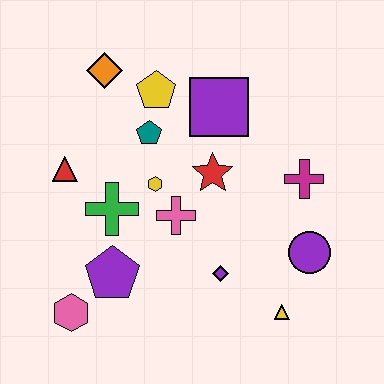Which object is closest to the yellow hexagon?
The pink cross is closest to the yellow hexagon.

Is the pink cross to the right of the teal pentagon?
Yes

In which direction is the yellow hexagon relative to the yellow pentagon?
The yellow hexagon is below the yellow pentagon.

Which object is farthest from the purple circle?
The orange diamond is farthest from the purple circle.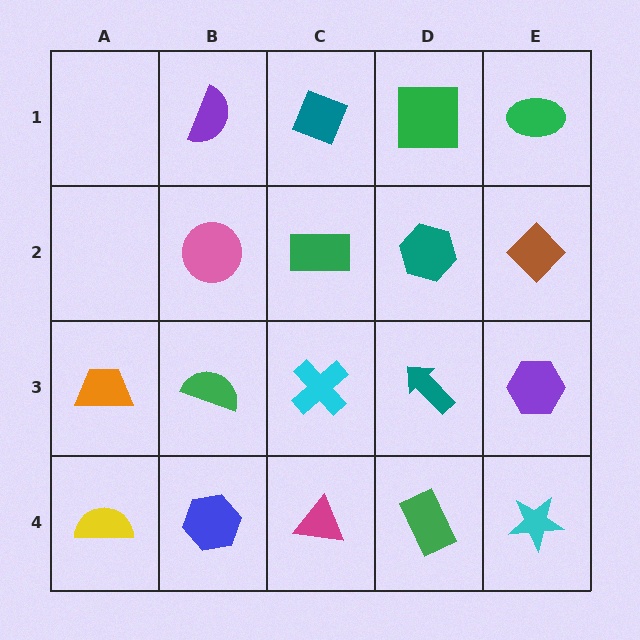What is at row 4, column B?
A blue hexagon.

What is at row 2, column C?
A green rectangle.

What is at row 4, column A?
A yellow semicircle.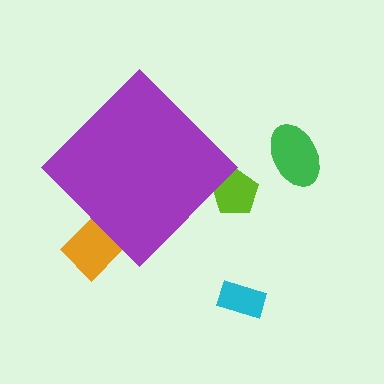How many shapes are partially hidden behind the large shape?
2 shapes are partially hidden.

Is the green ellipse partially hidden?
No, the green ellipse is fully visible.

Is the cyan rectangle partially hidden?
No, the cyan rectangle is fully visible.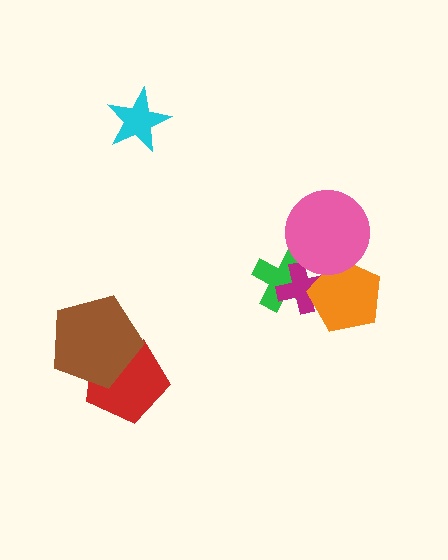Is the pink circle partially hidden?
No, no other shape covers it.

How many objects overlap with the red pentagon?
1 object overlaps with the red pentagon.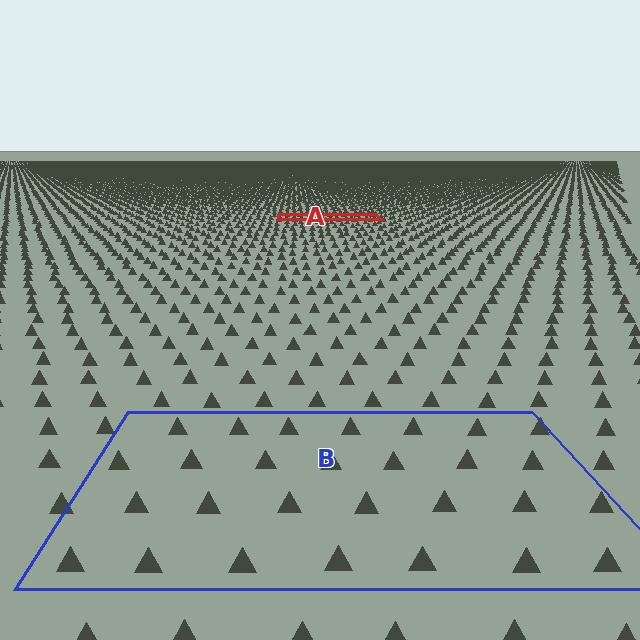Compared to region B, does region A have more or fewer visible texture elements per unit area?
Region A has more texture elements per unit area — they are packed more densely because it is farther away.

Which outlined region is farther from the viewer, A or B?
Region A is farther from the viewer — the texture elements inside it appear smaller and more densely packed.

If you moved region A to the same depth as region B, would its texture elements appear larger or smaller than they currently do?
They would appear larger. At a closer depth, the same texture elements are projected at a bigger on-screen size.